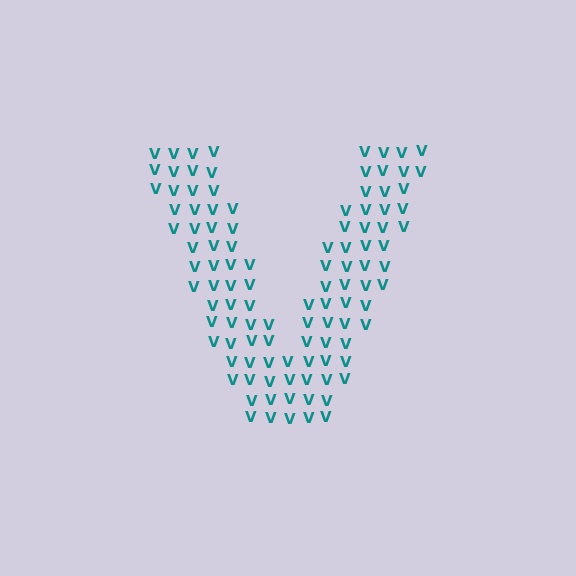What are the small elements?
The small elements are letter V's.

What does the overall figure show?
The overall figure shows the letter V.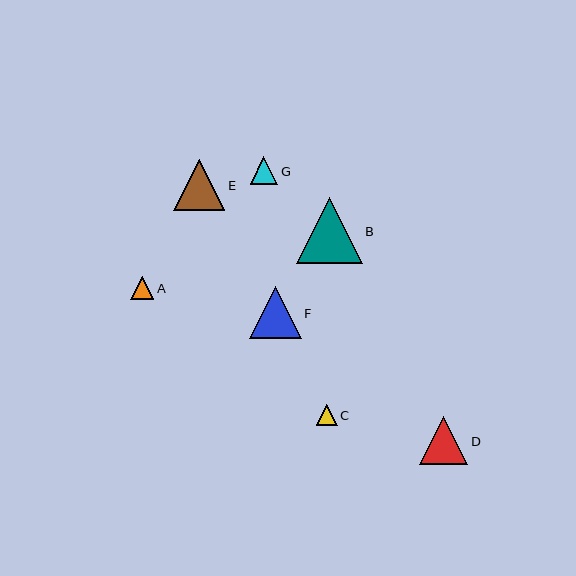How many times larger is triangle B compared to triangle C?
Triangle B is approximately 3.1 times the size of triangle C.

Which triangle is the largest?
Triangle B is the largest with a size of approximately 66 pixels.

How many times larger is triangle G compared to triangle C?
Triangle G is approximately 1.3 times the size of triangle C.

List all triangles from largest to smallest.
From largest to smallest: B, F, E, D, G, A, C.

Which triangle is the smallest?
Triangle C is the smallest with a size of approximately 21 pixels.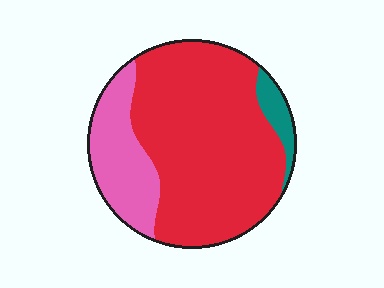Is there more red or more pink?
Red.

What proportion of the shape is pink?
Pink takes up about one fifth (1/5) of the shape.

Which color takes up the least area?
Teal, at roughly 5%.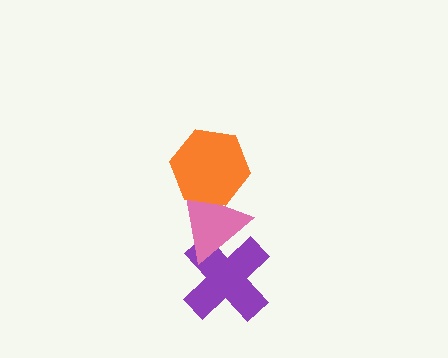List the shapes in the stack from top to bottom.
From top to bottom: the orange hexagon, the pink triangle, the purple cross.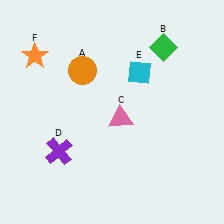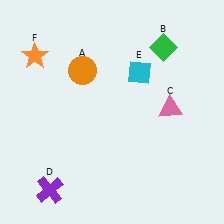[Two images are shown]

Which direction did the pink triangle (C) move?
The pink triangle (C) moved right.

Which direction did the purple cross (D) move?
The purple cross (D) moved down.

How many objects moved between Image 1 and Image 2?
2 objects moved between the two images.